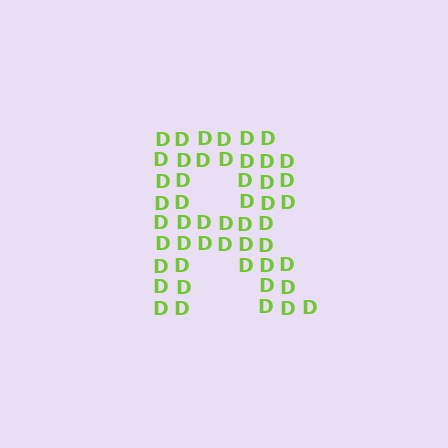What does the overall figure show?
The overall figure shows the letter R.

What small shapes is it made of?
It is made of small letter D's.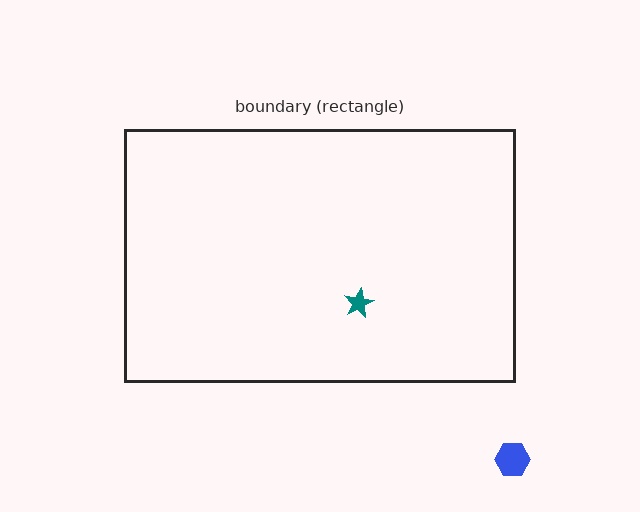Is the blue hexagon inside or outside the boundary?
Outside.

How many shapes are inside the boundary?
1 inside, 1 outside.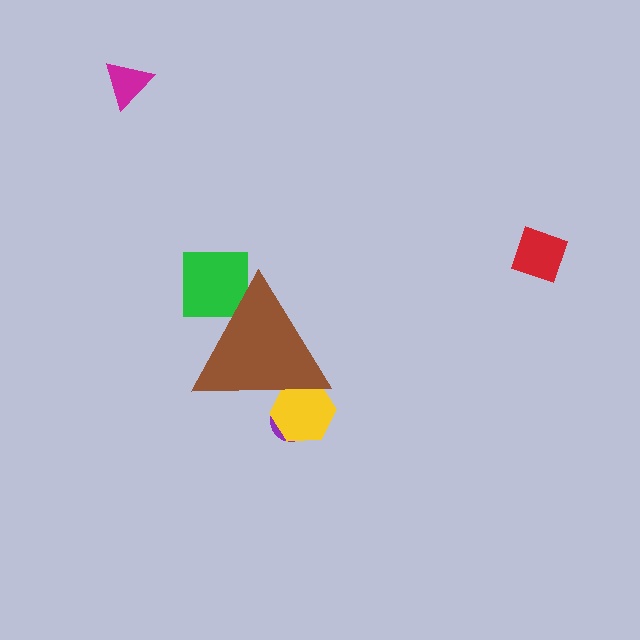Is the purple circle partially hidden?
Yes, the purple circle is partially hidden behind the brown triangle.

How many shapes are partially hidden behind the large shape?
3 shapes are partially hidden.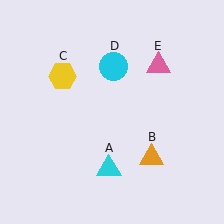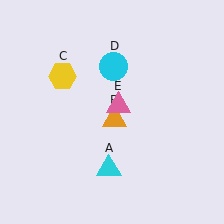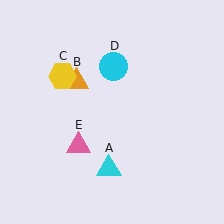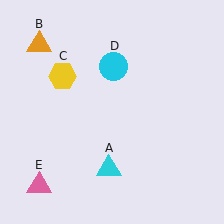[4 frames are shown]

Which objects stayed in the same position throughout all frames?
Cyan triangle (object A) and yellow hexagon (object C) and cyan circle (object D) remained stationary.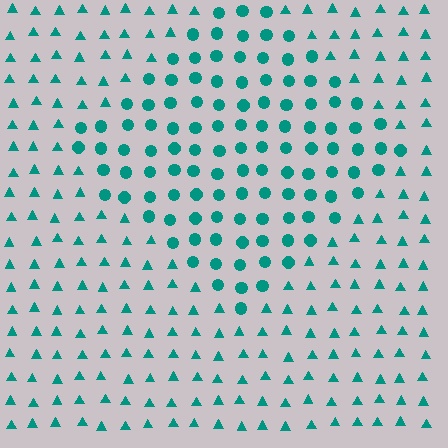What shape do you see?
I see a diamond.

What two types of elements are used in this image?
The image uses circles inside the diamond region and triangles outside it.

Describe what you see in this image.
The image is filled with small teal elements arranged in a uniform grid. A diamond-shaped region contains circles, while the surrounding area contains triangles. The boundary is defined purely by the change in element shape.